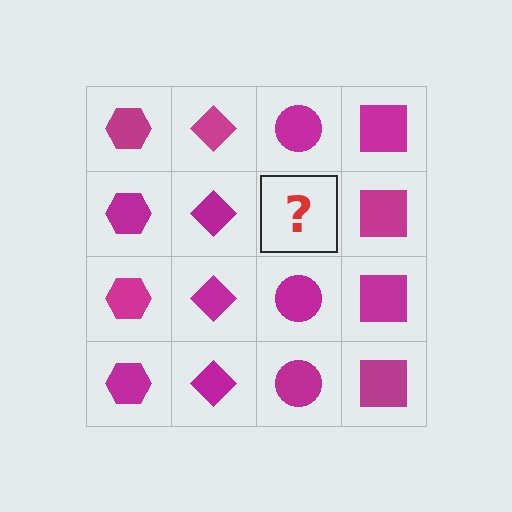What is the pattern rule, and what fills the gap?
The rule is that each column has a consistent shape. The gap should be filled with a magenta circle.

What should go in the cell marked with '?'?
The missing cell should contain a magenta circle.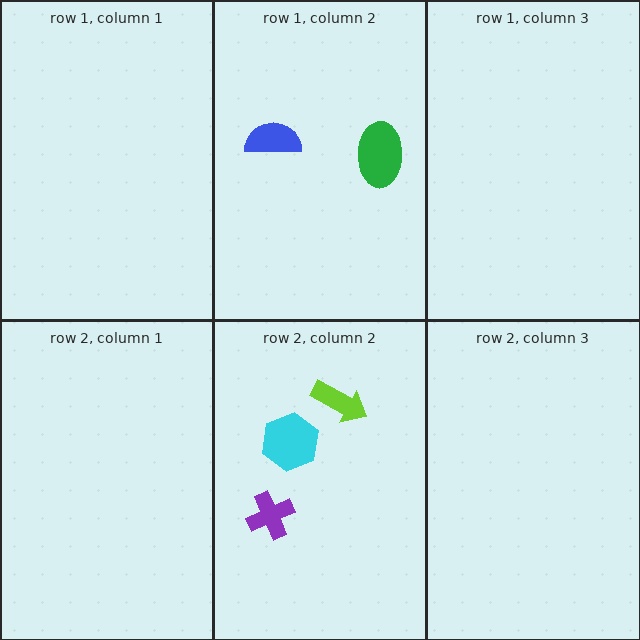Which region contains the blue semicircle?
The row 1, column 2 region.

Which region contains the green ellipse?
The row 1, column 2 region.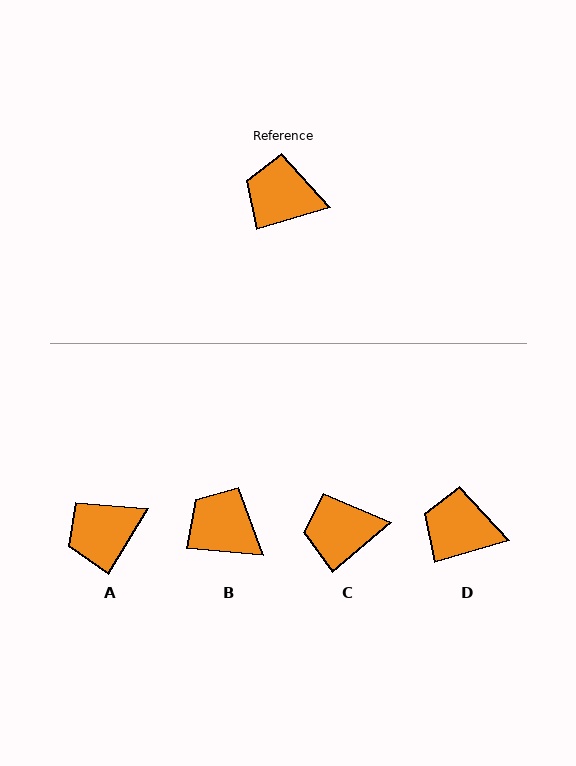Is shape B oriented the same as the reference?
No, it is off by about 22 degrees.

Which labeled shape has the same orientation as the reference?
D.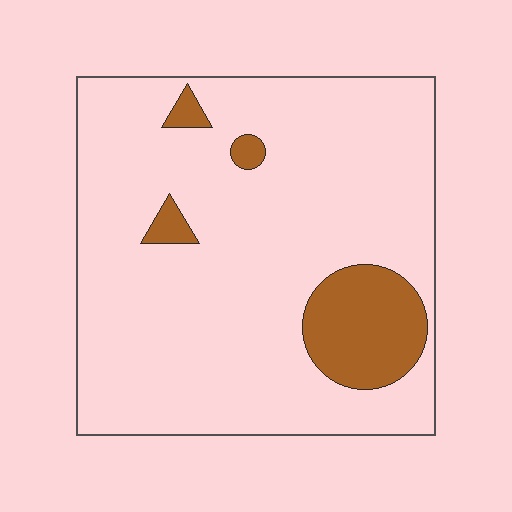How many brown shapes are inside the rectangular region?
4.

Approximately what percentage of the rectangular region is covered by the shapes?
Approximately 15%.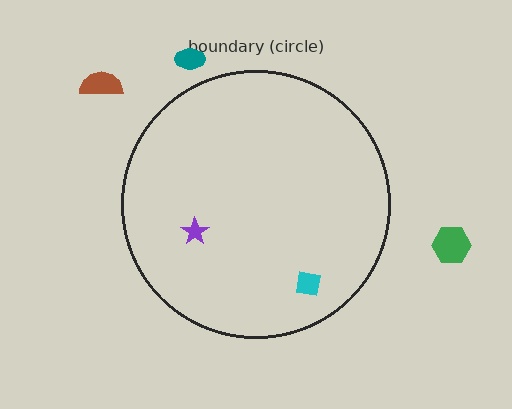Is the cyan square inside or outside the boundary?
Inside.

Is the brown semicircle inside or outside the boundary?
Outside.